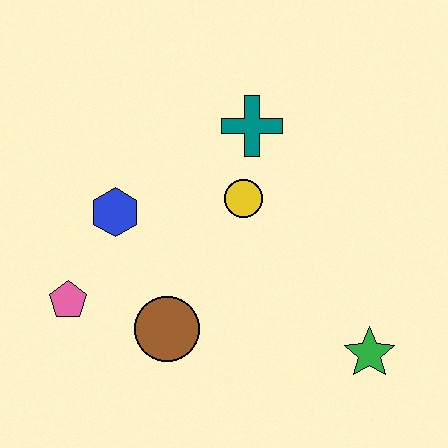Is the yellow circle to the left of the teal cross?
Yes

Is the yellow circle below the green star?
No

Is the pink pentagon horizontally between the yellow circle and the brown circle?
No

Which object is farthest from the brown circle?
The teal cross is farthest from the brown circle.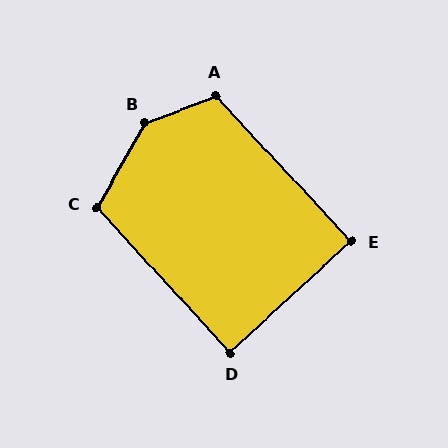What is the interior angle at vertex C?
Approximately 108 degrees (obtuse).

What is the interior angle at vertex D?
Approximately 90 degrees (approximately right).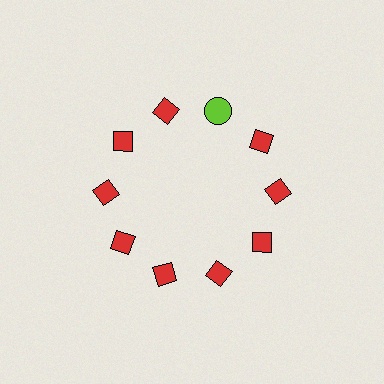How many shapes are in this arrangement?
There are 10 shapes arranged in a ring pattern.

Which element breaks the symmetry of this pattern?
The lime circle at roughly the 1 o'clock position breaks the symmetry. All other shapes are red diamonds.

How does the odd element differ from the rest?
It differs in both color (lime instead of red) and shape (circle instead of diamond).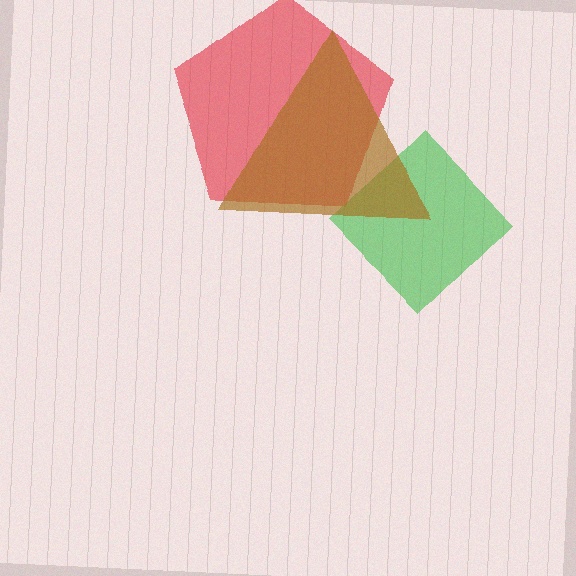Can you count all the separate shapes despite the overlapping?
Yes, there are 3 separate shapes.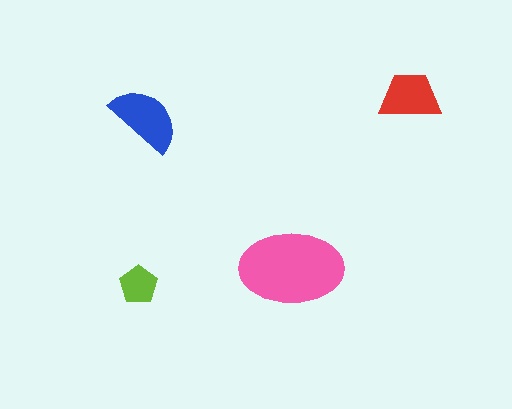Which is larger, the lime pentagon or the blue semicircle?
The blue semicircle.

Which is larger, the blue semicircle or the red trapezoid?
The blue semicircle.